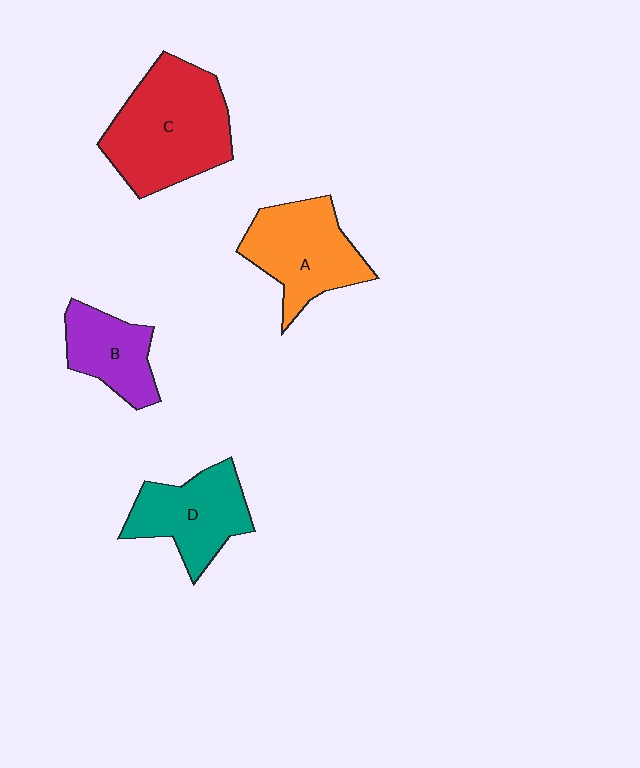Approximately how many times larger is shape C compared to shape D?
Approximately 1.5 times.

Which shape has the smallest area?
Shape B (purple).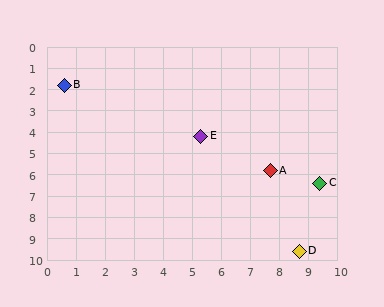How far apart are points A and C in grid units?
Points A and C are about 1.8 grid units apart.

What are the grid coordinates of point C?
Point C is at approximately (9.4, 6.4).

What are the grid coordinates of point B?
Point B is at approximately (0.6, 1.8).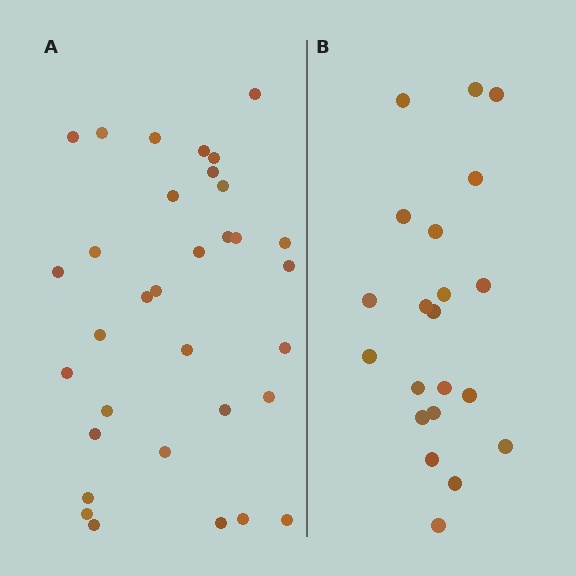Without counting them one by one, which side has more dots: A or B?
Region A (the left region) has more dots.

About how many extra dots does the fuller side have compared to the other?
Region A has roughly 12 or so more dots than region B.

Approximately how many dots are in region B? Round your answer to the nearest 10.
About 20 dots. (The exact count is 21, which rounds to 20.)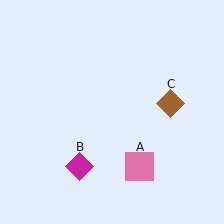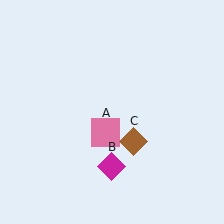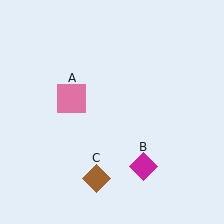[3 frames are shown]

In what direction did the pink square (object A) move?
The pink square (object A) moved up and to the left.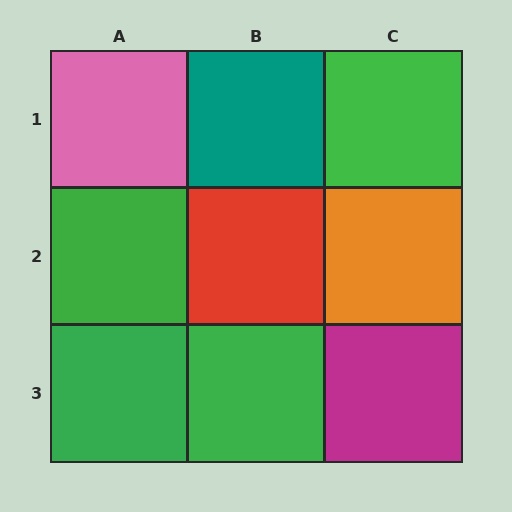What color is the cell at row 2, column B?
Red.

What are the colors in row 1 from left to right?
Pink, teal, green.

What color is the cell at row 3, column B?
Green.